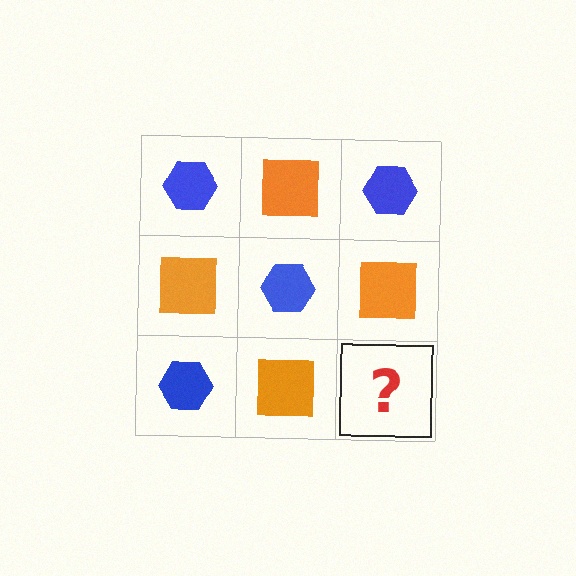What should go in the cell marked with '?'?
The missing cell should contain a blue hexagon.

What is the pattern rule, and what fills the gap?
The rule is that it alternates blue hexagon and orange square in a checkerboard pattern. The gap should be filled with a blue hexagon.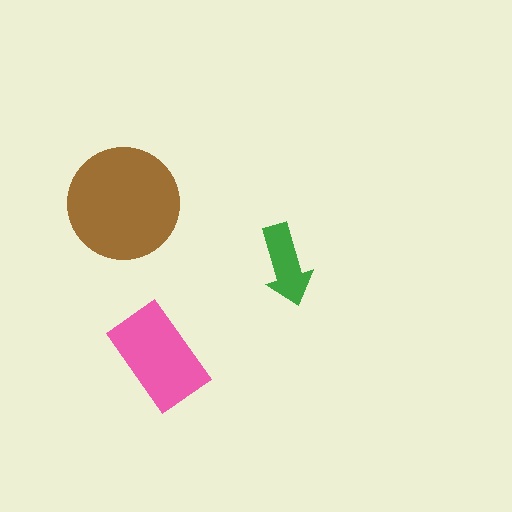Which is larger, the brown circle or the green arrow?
The brown circle.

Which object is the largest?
The brown circle.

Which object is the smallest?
The green arrow.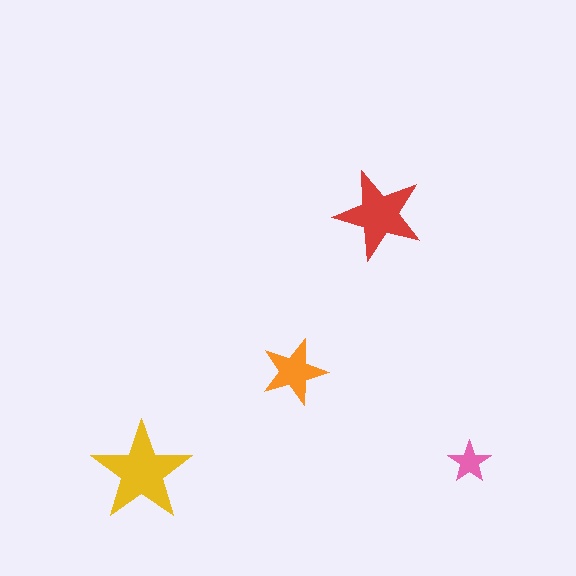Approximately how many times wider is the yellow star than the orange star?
About 1.5 times wider.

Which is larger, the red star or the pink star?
The red one.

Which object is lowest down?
The yellow star is bottommost.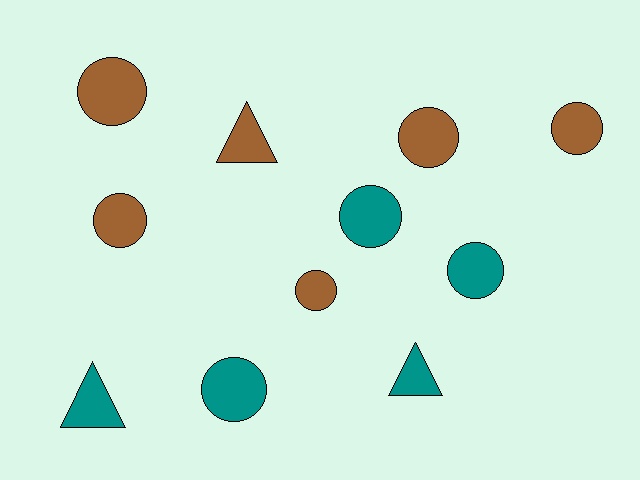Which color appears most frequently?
Brown, with 6 objects.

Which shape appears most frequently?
Circle, with 8 objects.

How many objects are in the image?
There are 11 objects.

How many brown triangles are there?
There is 1 brown triangle.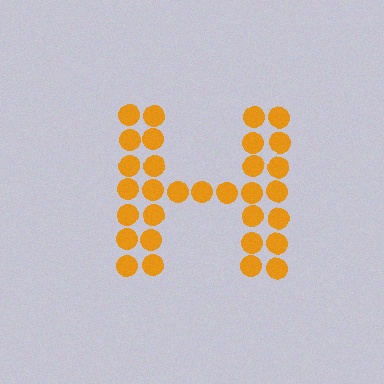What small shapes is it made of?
It is made of small circles.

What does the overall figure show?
The overall figure shows the letter H.